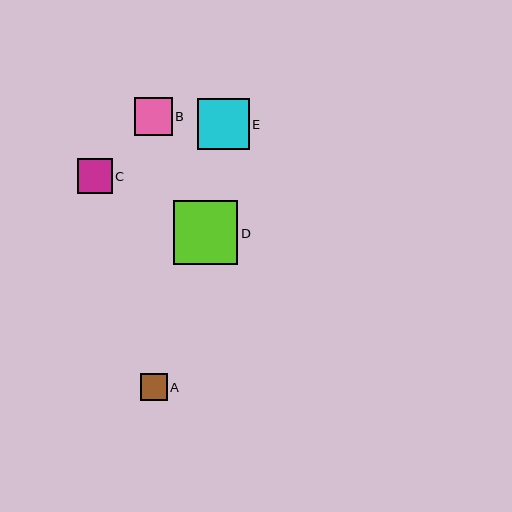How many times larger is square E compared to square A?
Square E is approximately 1.9 times the size of square A.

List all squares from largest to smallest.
From largest to smallest: D, E, B, C, A.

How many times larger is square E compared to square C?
Square E is approximately 1.5 times the size of square C.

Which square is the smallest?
Square A is the smallest with a size of approximately 26 pixels.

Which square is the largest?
Square D is the largest with a size of approximately 64 pixels.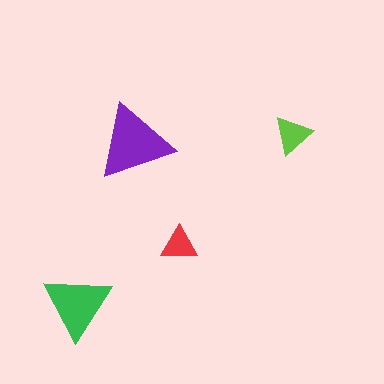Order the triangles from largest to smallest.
the purple one, the green one, the lime one, the red one.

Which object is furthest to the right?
The lime triangle is rightmost.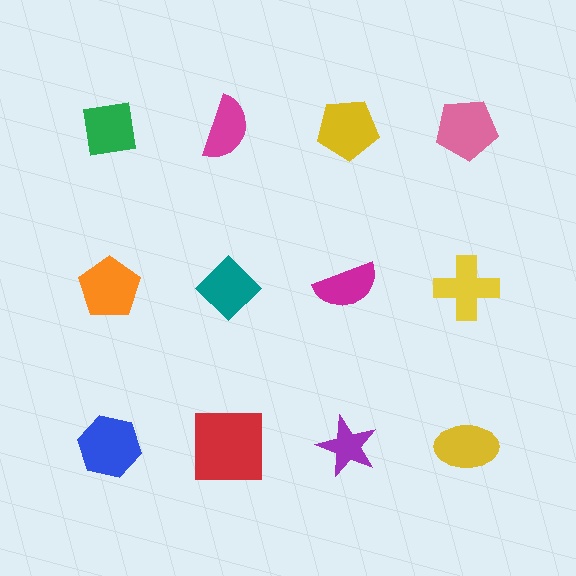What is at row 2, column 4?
A yellow cross.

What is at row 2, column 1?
An orange pentagon.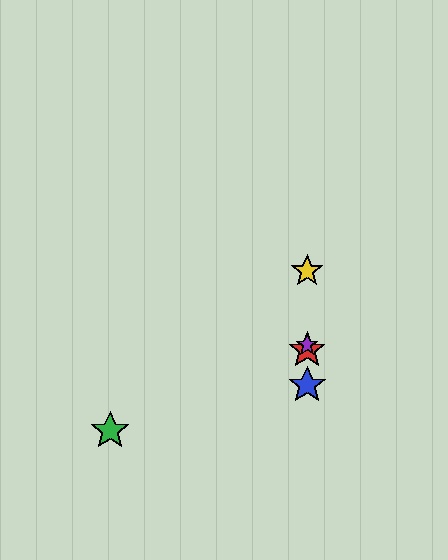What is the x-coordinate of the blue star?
The blue star is at x≈307.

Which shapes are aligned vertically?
The red star, the blue star, the yellow star, the purple star are aligned vertically.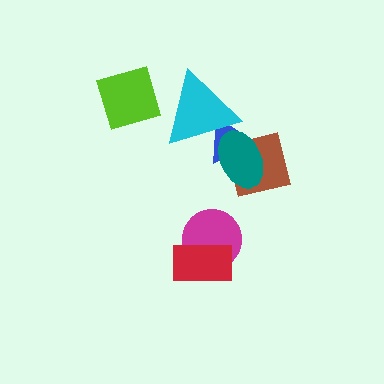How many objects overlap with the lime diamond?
1 object overlaps with the lime diamond.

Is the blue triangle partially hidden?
Yes, it is partially covered by another shape.